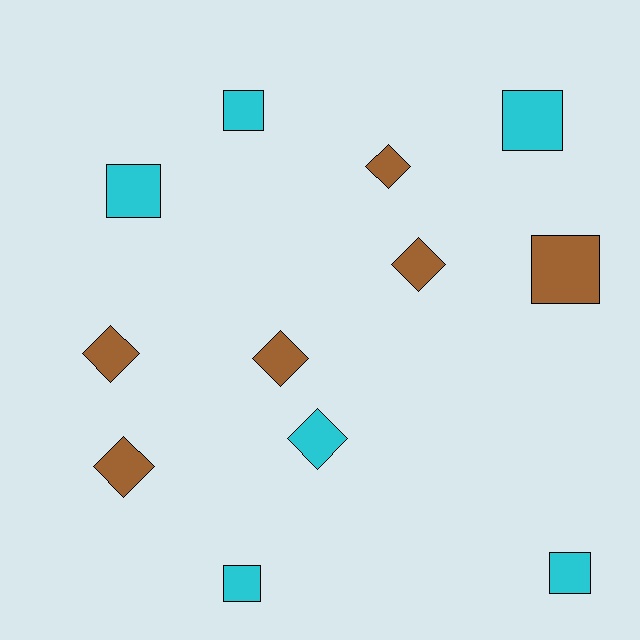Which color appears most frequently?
Cyan, with 6 objects.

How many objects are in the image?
There are 12 objects.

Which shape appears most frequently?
Square, with 6 objects.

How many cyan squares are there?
There are 5 cyan squares.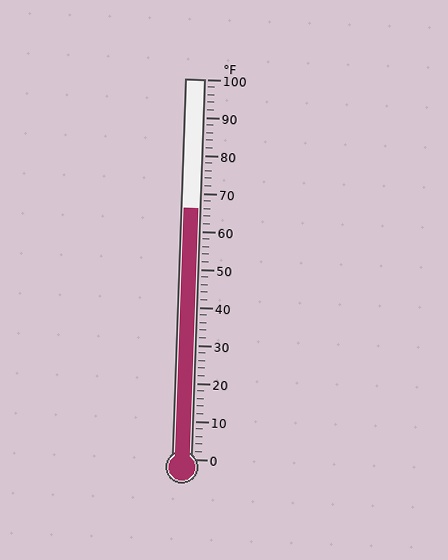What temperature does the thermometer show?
The thermometer shows approximately 66°F.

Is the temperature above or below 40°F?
The temperature is above 40°F.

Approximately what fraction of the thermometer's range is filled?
The thermometer is filled to approximately 65% of its range.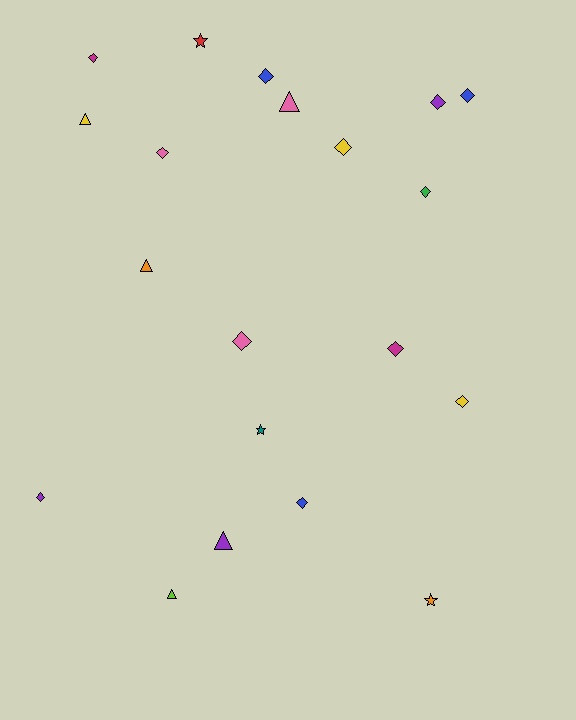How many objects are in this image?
There are 20 objects.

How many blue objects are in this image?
There are 3 blue objects.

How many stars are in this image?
There are 3 stars.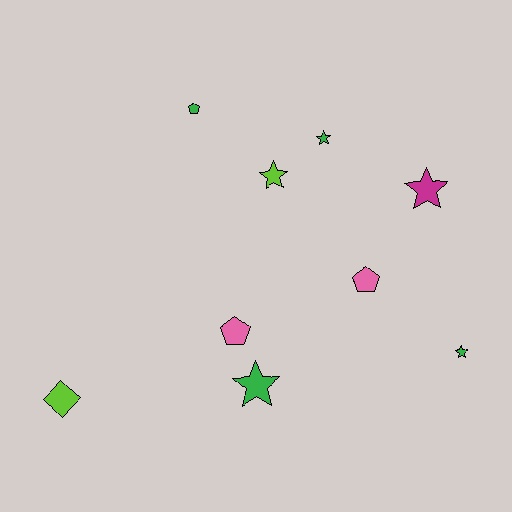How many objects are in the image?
There are 9 objects.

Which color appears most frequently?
Green, with 4 objects.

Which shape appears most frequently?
Star, with 5 objects.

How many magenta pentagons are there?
There are no magenta pentagons.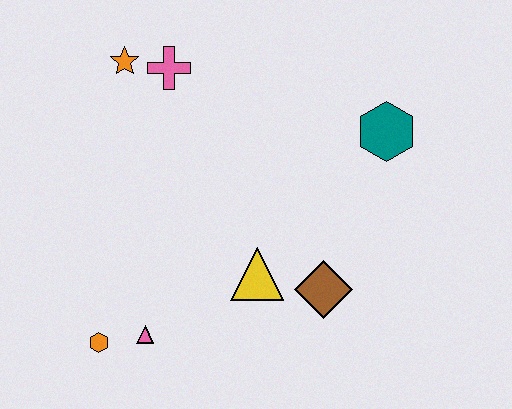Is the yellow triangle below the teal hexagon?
Yes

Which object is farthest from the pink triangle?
The teal hexagon is farthest from the pink triangle.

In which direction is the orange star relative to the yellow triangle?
The orange star is above the yellow triangle.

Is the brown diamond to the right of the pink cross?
Yes